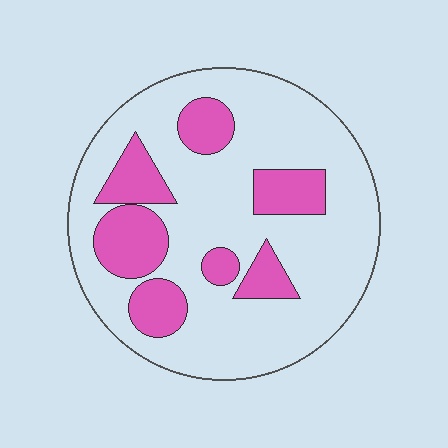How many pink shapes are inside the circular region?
7.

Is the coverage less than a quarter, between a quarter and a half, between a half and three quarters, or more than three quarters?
Between a quarter and a half.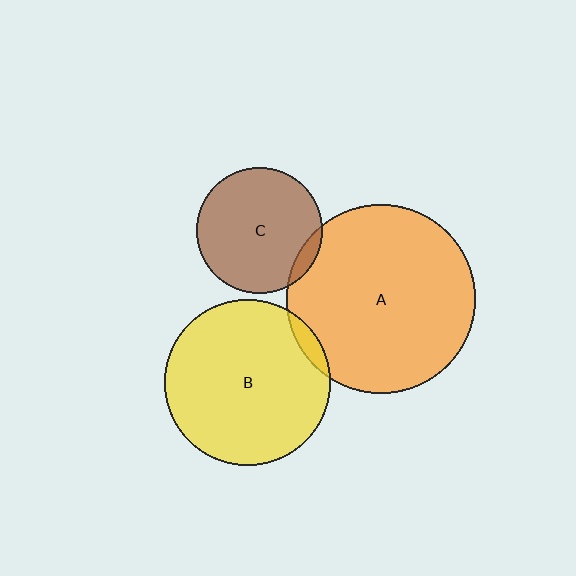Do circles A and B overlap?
Yes.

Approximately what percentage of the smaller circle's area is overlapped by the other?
Approximately 5%.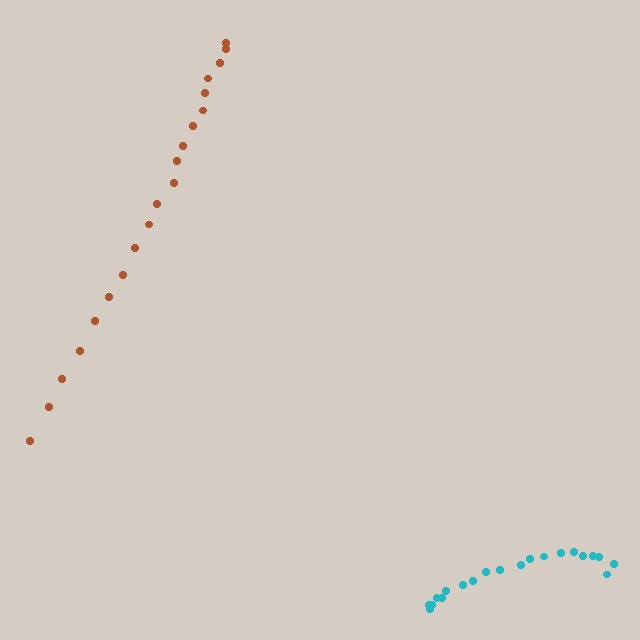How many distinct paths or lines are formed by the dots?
There are 2 distinct paths.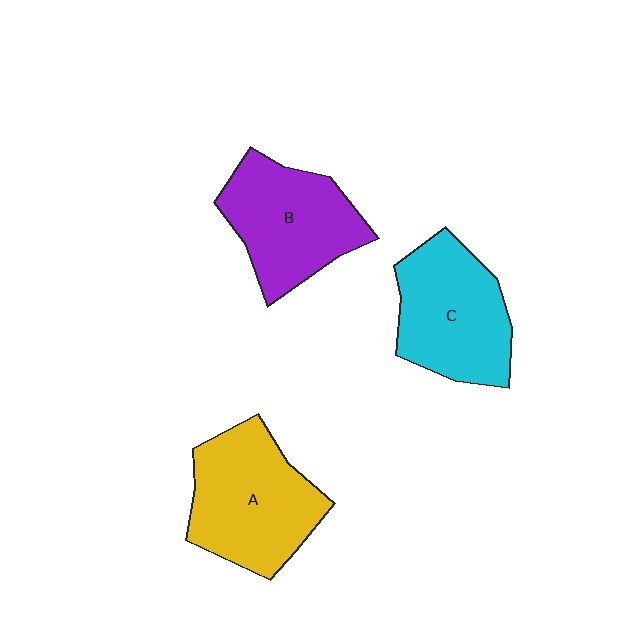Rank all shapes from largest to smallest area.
From largest to smallest: A (yellow), C (cyan), B (purple).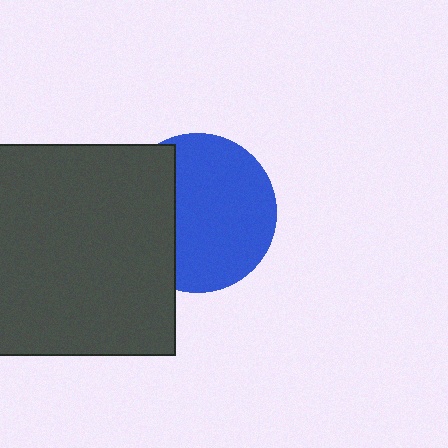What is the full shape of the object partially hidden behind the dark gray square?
The partially hidden object is a blue circle.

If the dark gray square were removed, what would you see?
You would see the complete blue circle.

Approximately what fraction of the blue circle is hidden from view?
Roughly 32% of the blue circle is hidden behind the dark gray square.